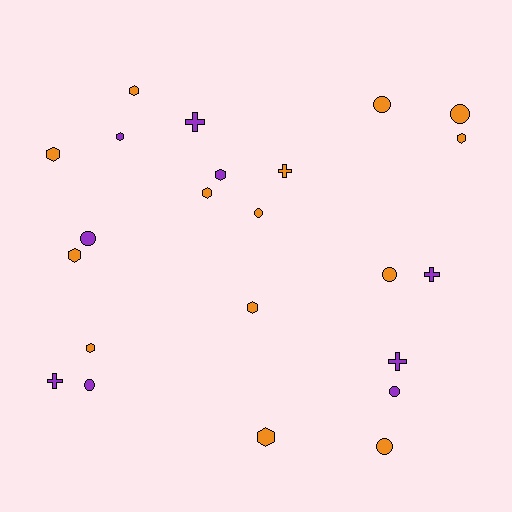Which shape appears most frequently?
Hexagon, with 10 objects.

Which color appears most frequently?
Orange, with 14 objects.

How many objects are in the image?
There are 23 objects.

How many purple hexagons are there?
There are 2 purple hexagons.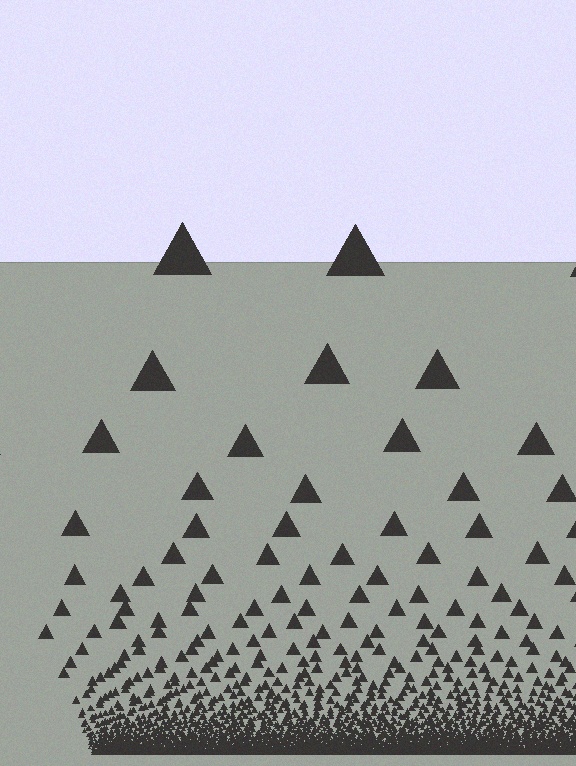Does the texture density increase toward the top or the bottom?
Density increases toward the bottom.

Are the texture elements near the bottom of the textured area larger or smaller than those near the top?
Smaller. The gradient is inverted — elements near the bottom are smaller and denser.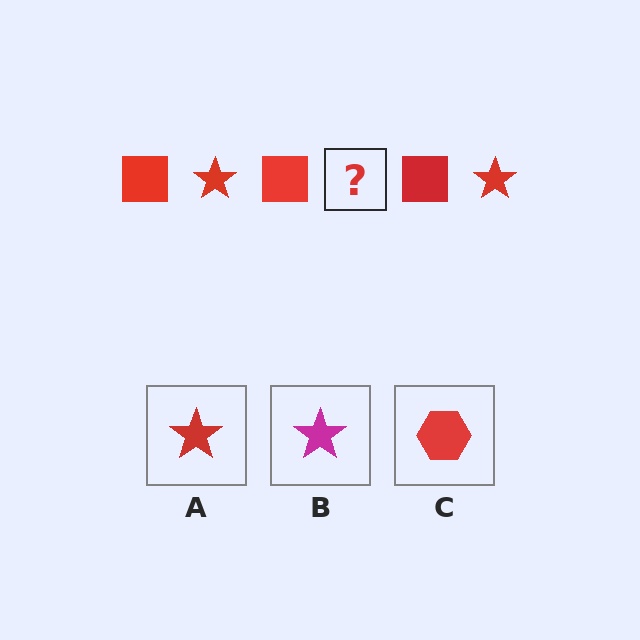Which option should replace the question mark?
Option A.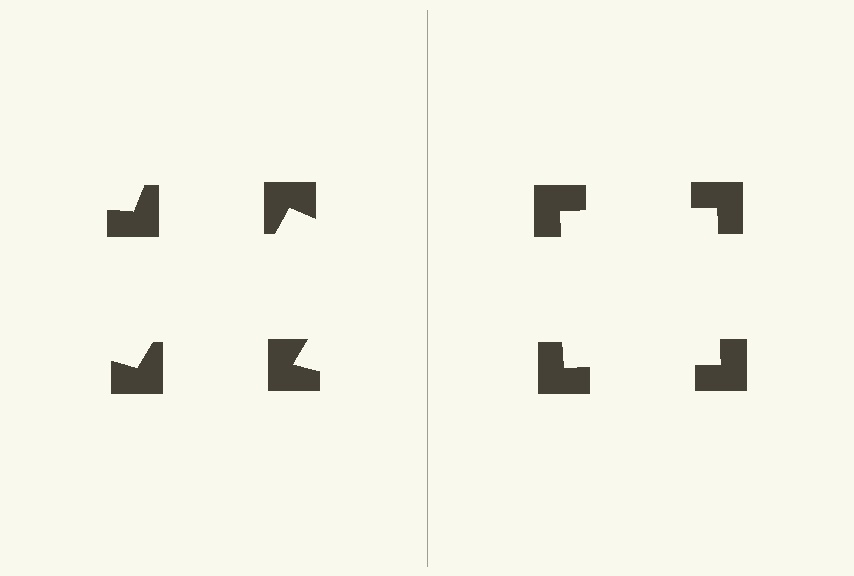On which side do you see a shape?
An illusory square appears on the right side. On the left side the wedge cuts are rotated, so no coherent shape forms.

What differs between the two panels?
The notched squares are positioned identically on both sides; only the wedge orientations differ. On the right they align to a square; on the left they are misaligned.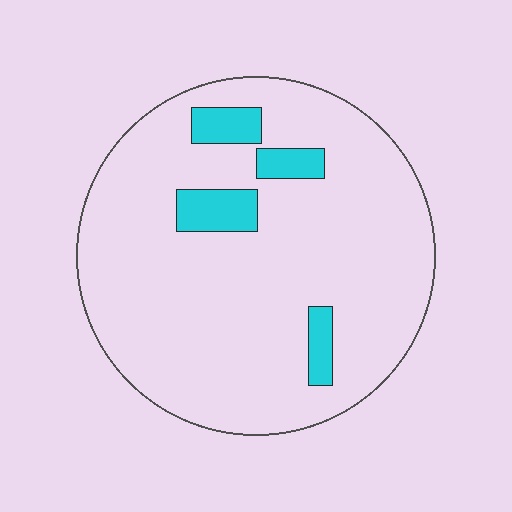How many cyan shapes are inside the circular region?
4.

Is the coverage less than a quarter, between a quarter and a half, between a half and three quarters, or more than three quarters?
Less than a quarter.